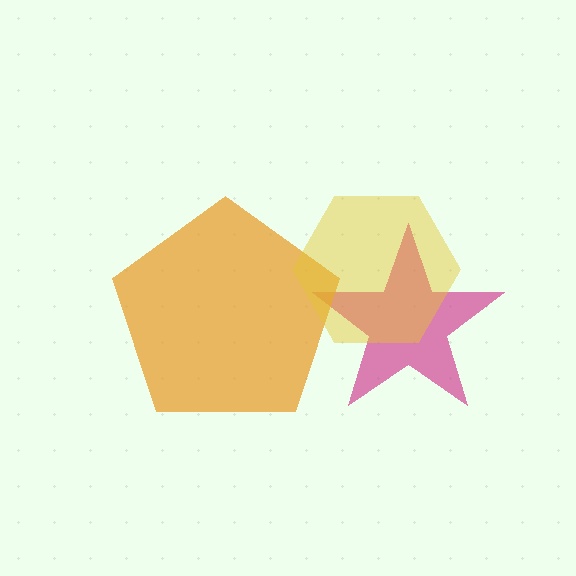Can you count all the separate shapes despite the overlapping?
Yes, there are 3 separate shapes.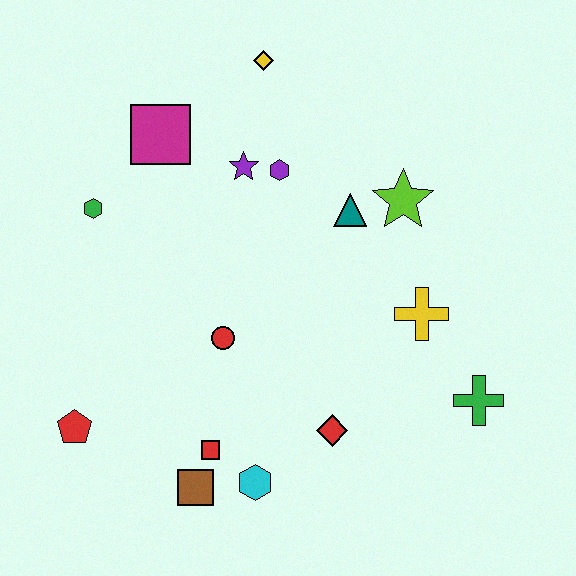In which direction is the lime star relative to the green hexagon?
The lime star is to the right of the green hexagon.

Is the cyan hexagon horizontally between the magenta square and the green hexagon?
No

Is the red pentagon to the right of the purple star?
No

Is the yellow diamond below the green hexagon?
No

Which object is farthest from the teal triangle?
The red pentagon is farthest from the teal triangle.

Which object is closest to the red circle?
The red square is closest to the red circle.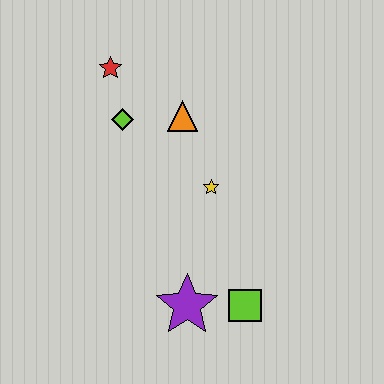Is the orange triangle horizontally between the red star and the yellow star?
Yes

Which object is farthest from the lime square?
The red star is farthest from the lime square.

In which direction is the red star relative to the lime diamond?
The red star is above the lime diamond.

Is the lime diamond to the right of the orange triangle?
No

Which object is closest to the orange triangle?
The lime diamond is closest to the orange triangle.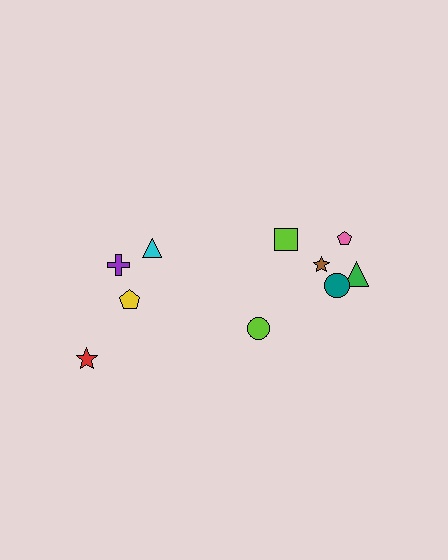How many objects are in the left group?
There are 4 objects.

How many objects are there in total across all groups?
There are 10 objects.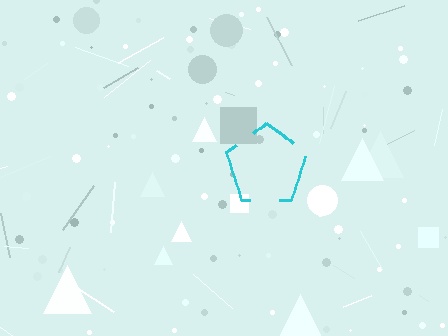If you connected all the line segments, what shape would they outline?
They would outline a pentagon.